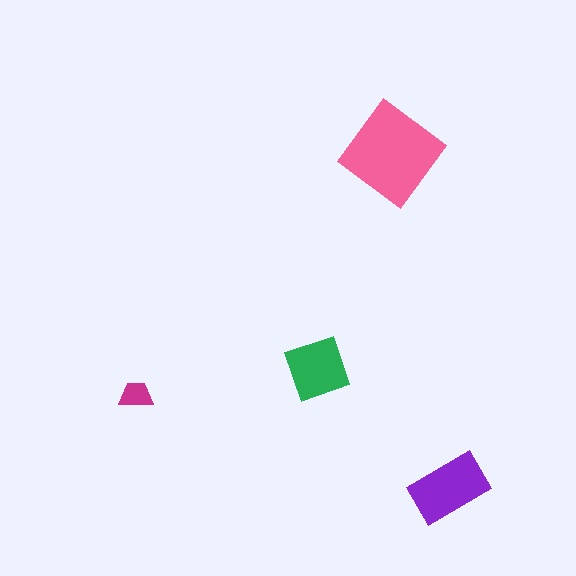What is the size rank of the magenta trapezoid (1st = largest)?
4th.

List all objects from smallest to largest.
The magenta trapezoid, the green diamond, the purple rectangle, the pink diamond.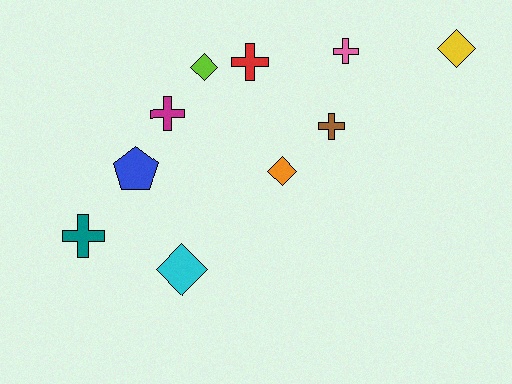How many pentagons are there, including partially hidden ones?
There is 1 pentagon.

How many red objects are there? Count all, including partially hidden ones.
There is 1 red object.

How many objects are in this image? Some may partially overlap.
There are 10 objects.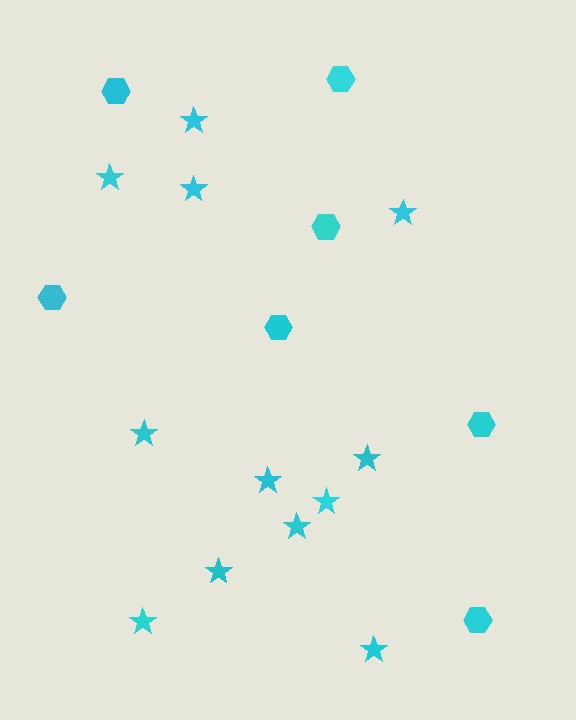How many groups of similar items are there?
There are 2 groups: one group of hexagons (7) and one group of stars (12).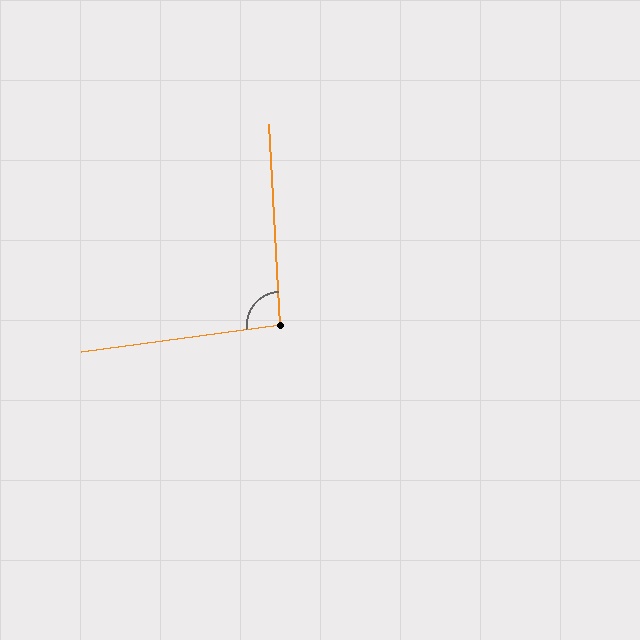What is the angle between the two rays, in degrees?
Approximately 95 degrees.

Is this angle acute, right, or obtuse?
It is approximately a right angle.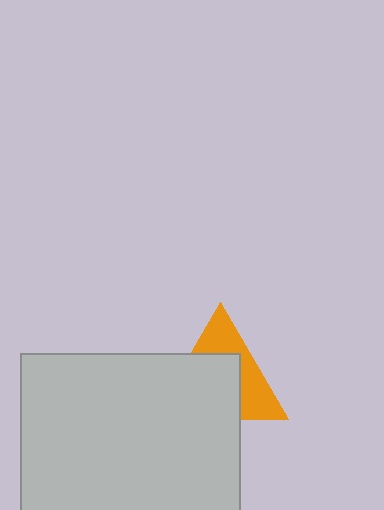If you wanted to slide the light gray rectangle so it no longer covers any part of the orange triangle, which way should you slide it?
Slide it down — that is the most direct way to separate the two shapes.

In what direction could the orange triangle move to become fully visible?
The orange triangle could move up. That would shift it out from behind the light gray rectangle entirely.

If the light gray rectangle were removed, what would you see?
You would see the complete orange triangle.